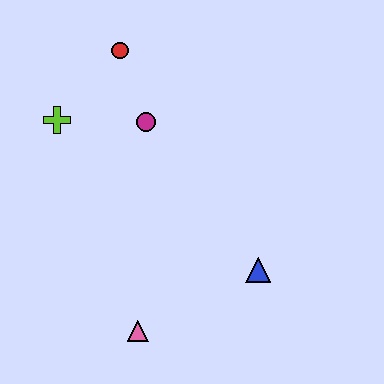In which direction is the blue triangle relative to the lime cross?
The blue triangle is to the right of the lime cross.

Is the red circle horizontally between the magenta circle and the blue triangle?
No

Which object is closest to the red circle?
The magenta circle is closest to the red circle.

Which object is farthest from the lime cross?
The blue triangle is farthest from the lime cross.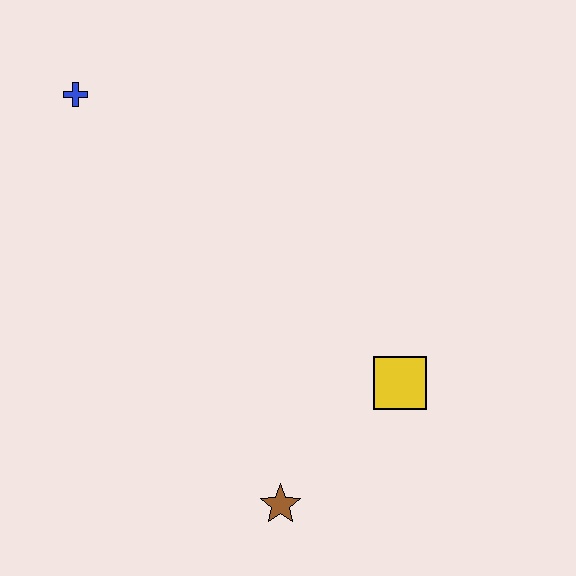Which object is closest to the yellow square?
The brown star is closest to the yellow square.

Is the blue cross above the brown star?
Yes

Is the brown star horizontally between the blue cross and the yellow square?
Yes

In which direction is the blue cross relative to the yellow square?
The blue cross is to the left of the yellow square.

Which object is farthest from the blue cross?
The brown star is farthest from the blue cross.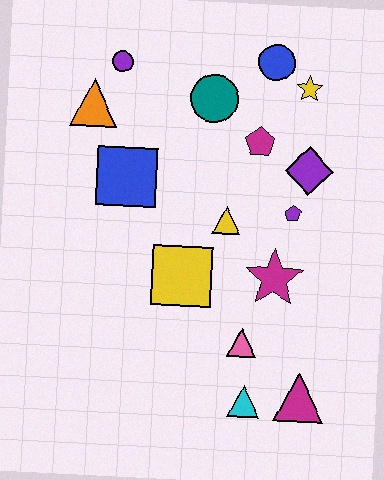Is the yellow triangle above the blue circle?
No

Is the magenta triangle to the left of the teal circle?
No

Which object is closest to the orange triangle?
The purple circle is closest to the orange triangle.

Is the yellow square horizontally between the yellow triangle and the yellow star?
No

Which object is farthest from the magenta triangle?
The purple circle is farthest from the magenta triangle.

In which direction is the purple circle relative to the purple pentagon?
The purple circle is to the left of the purple pentagon.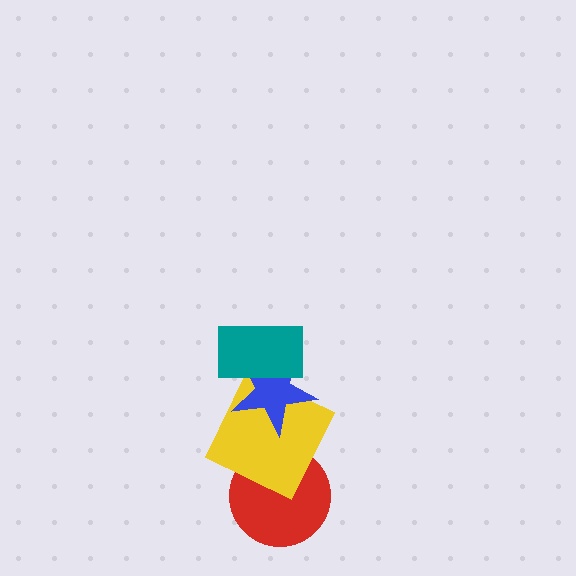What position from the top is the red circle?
The red circle is 4th from the top.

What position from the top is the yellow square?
The yellow square is 3rd from the top.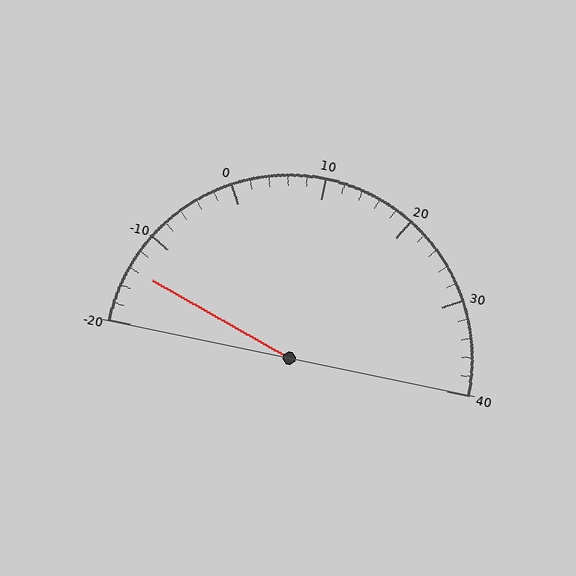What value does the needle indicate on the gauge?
The needle indicates approximately -14.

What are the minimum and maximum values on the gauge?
The gauge ranges from -20 to 40.